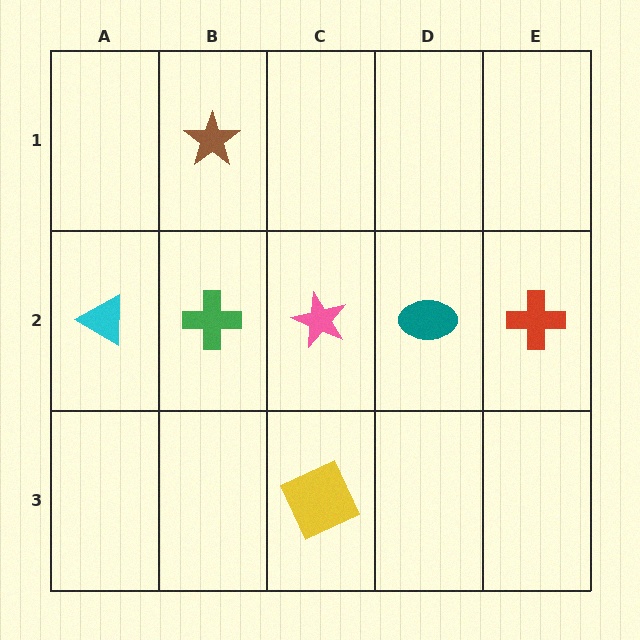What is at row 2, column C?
A pink star.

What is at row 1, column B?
A brown star.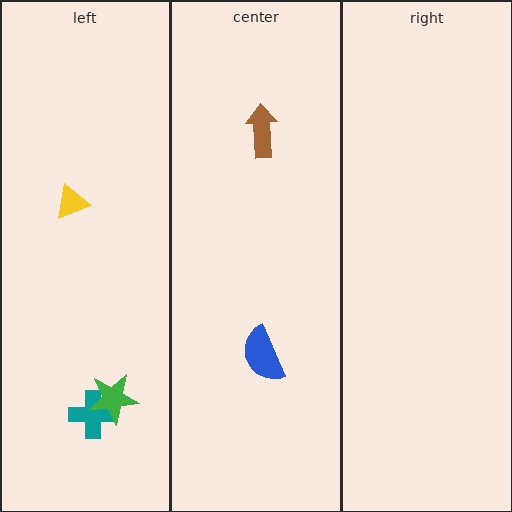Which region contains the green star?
The left region.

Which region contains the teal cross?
The left region.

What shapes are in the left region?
The yellow triangle, the teal cross, the green star.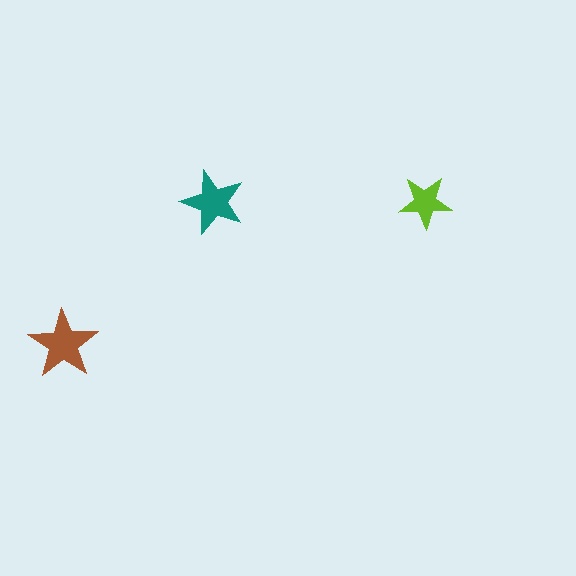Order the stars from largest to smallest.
the brown one, the teal one, the lime one.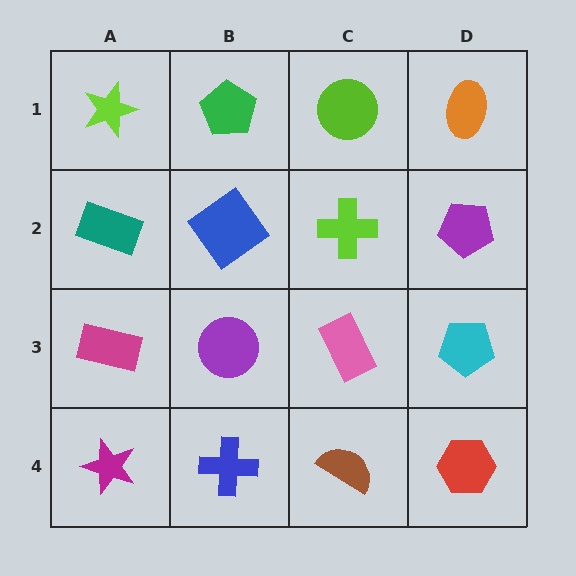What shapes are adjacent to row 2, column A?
A lime star (row 1, column A), a magenta rectangle (row 3, column A), a blue diamond (row 2, column B).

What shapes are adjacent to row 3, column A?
A teal rectangle (row 2, column A), a magenta star (row 4, column A), a purple circle (row 3, column B).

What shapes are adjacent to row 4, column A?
A magenta rectangle (row 3, column A), a blue cross (row 4, column B).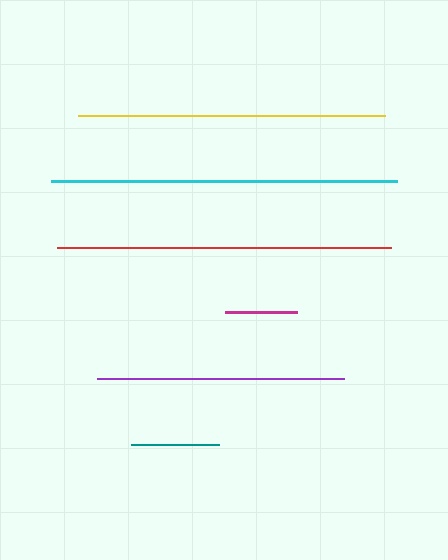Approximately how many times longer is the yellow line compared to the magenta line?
The yellow line is approximately 4.3 times the length of the magenta line.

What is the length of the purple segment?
The purple segment is approximately 246 pixels long.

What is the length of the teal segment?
The teal segment is approximately 89 pixels long.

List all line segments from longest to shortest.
From longest to shortest: cyan, red, yellow, purple, teal, magenta.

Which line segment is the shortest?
The magenta line is the shortest at approximately 72 pixels.